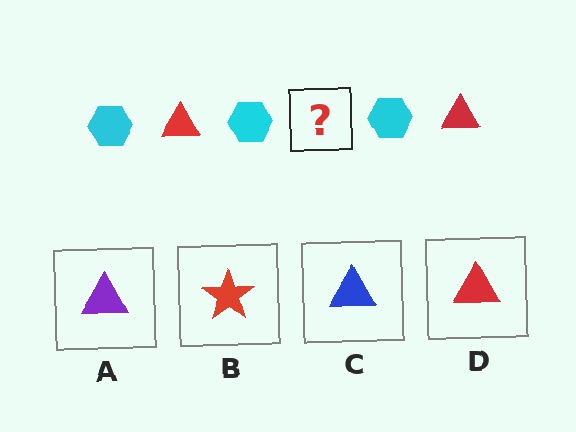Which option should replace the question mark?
Option D.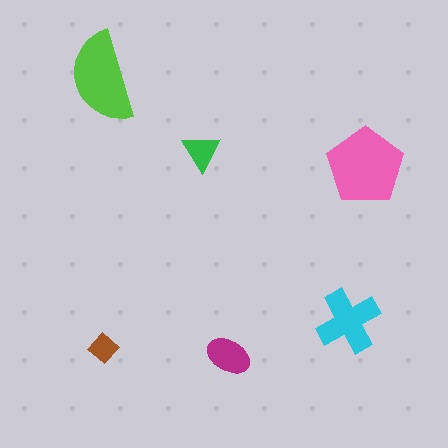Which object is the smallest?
The brown diamond.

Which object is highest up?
The lime semicircle is topmost.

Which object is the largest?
The pink pentagon.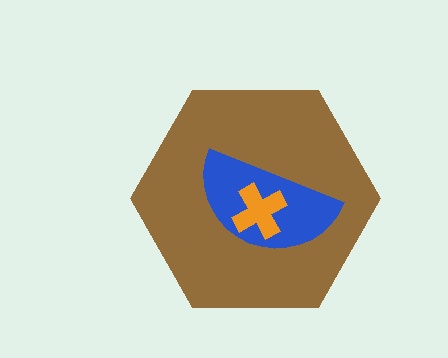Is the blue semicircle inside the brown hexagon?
Yes.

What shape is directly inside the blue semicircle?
The orange cross.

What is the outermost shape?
The brown hexagon.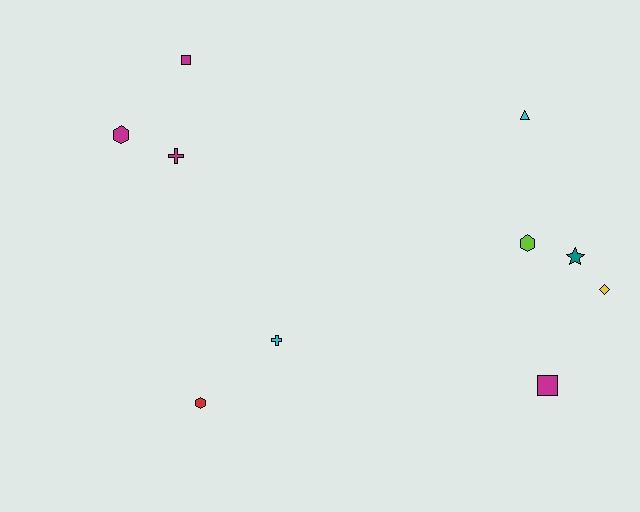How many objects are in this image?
There are 10 objects.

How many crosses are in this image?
There are 2 crosses.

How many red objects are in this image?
There is 1 red object.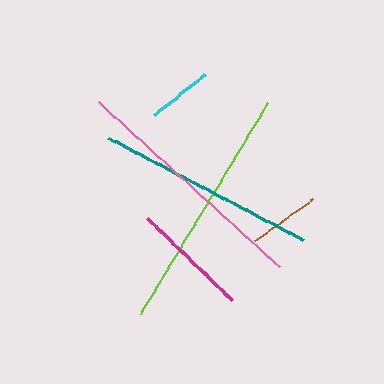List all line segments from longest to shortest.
From longest to shortest: lime, pink, teal, magenta, brown, cyan.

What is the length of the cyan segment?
The cyan segment is approximately 65 pixels long.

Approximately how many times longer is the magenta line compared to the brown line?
The magenta line is approximately 1.7 times the length of the brown line.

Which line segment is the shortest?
The cyan line is the shortest at approximately 65 pixels.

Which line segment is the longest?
The lime line is the longest at approximately 246 pixels.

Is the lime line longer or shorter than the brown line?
The lime line is longer than the brown line.